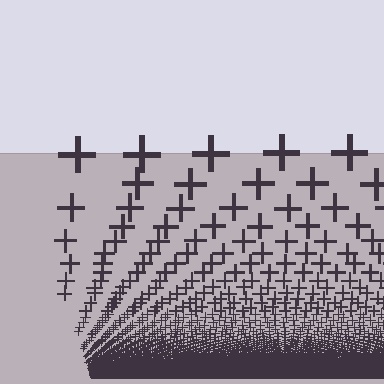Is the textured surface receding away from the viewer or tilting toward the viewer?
The surface appears to tilt toward the viewer. Texture elements get larger and sparser toward the top.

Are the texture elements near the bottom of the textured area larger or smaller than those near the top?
Smaller. The gradient is inverted — elements near the bottom are smaller and denser.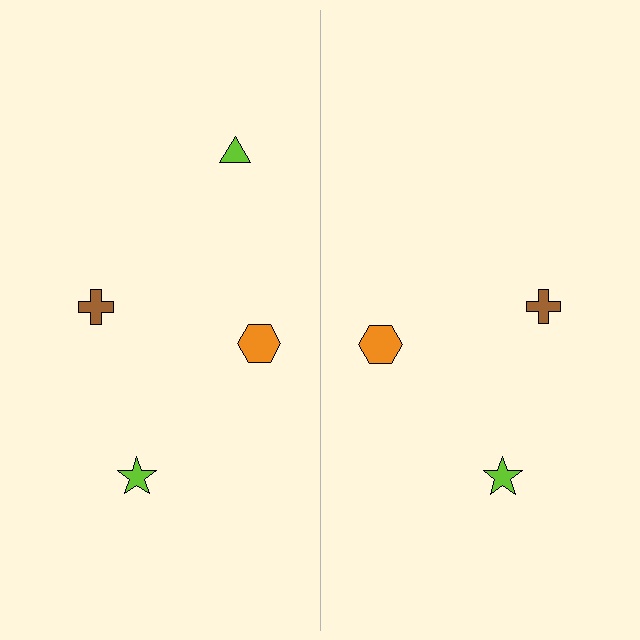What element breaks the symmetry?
A lime triangle is missing from the right side.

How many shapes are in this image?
There are 7 shapes in this image.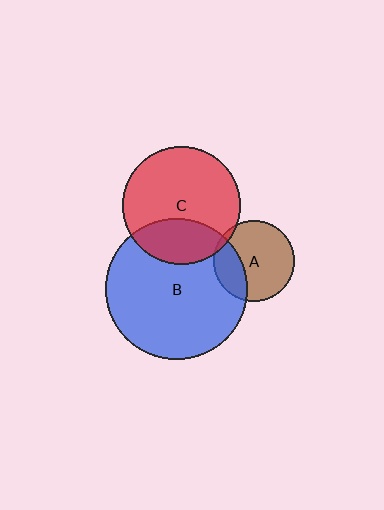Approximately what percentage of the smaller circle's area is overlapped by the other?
Approximately 5%.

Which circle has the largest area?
Circle B (blue).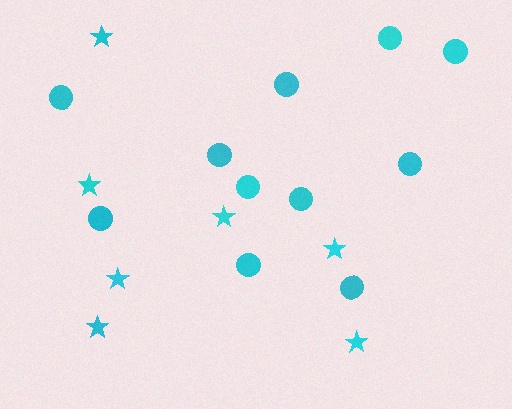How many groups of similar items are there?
There are 2 groups: one group of circles (11) and one group of stars (7).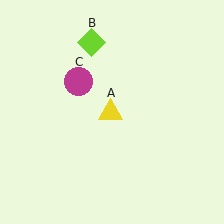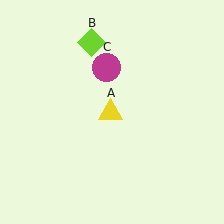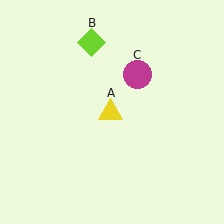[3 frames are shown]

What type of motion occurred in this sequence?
The magenta circle (object C) rotated clockwise around the center of the scene.